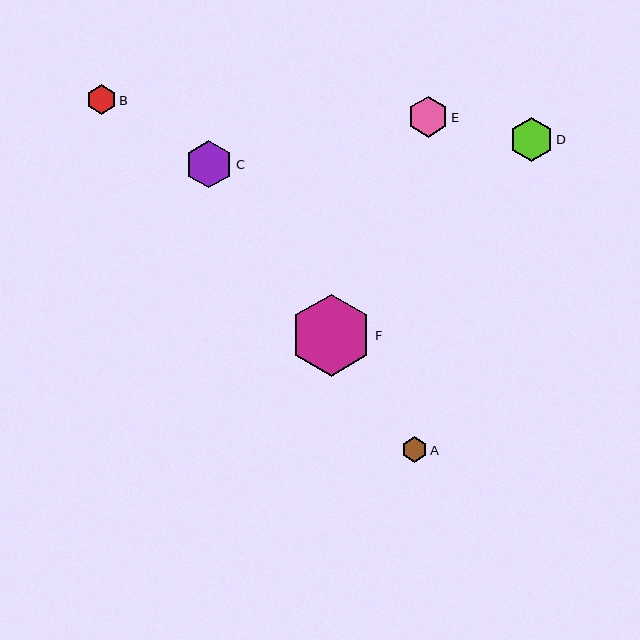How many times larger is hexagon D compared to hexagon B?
Hexagon D is approximately 1.5 times the size of hexagon B.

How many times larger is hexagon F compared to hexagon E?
Hexagon F is approximately 2.0 times the size of hexagon E.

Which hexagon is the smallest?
Hexagon A is the smallest with a size of approximately 26 pixels.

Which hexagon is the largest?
Hexagon F is the largest with a size of approximately 82 pixels.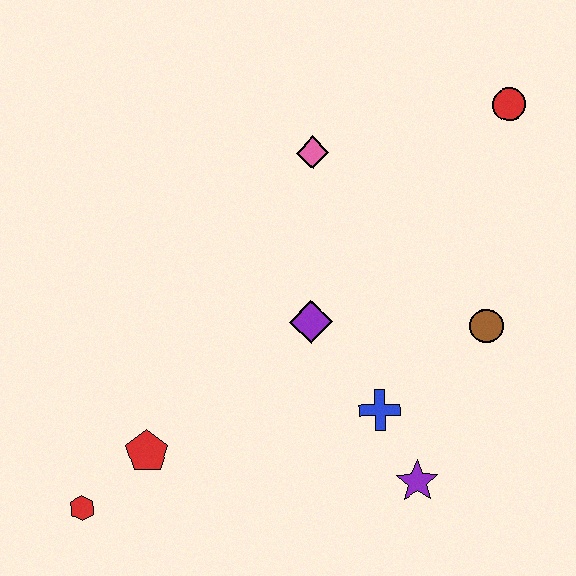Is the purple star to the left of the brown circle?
Yes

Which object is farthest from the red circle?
The red hexagon is farthest from the red circle.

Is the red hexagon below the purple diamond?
Yes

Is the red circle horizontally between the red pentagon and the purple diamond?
No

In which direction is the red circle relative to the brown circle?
The red circle is above the brown circle.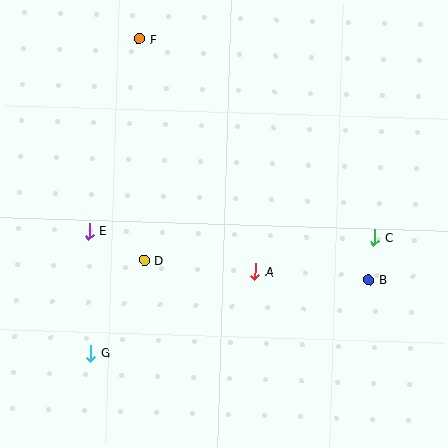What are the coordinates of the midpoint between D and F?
The midpoint between D and F is at (142, 150).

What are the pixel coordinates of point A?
Point A is at (255, 272).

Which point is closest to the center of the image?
Point A at (255, 272) is closest to the center.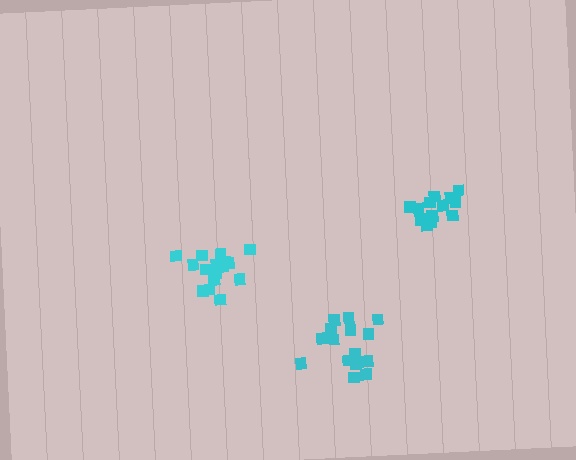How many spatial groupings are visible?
There are 3 spatial groupings.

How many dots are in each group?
Group 1: 15 dots, Group 2: 15 dots, Group 3: 17 dots (47 total).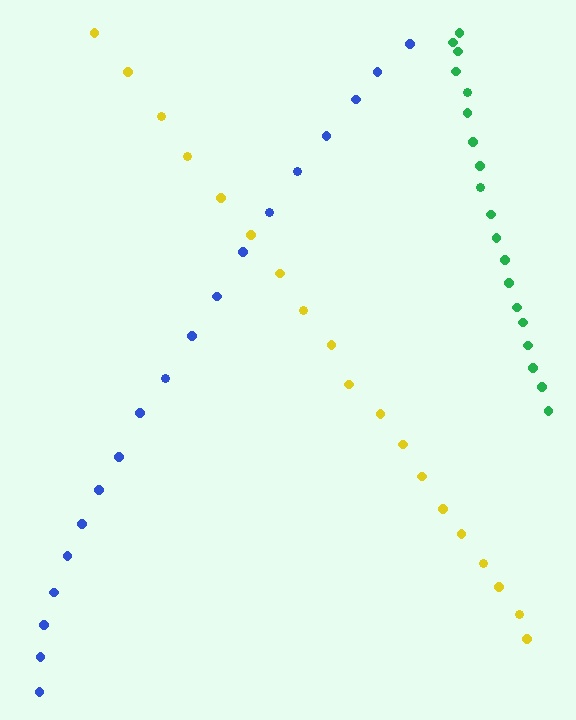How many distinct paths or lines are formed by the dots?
There are 3 distinct paths.